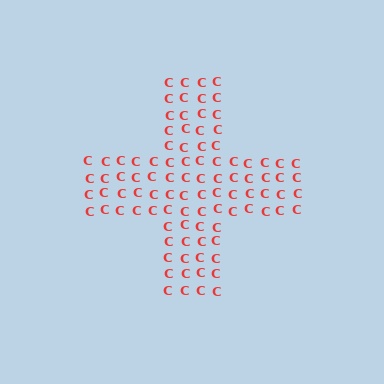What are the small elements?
The small elements are letter C's.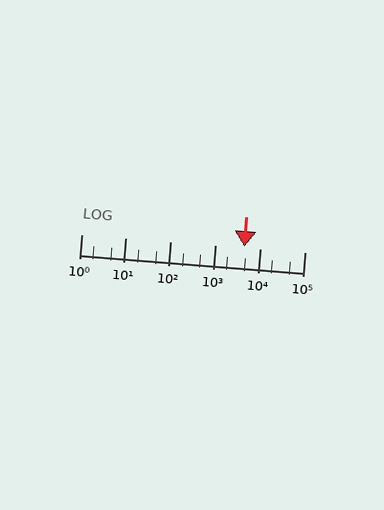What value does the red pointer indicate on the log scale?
The pointer indicates approximately 4400.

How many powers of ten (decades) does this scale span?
The scale spans 5 decades, from 1 to 100000.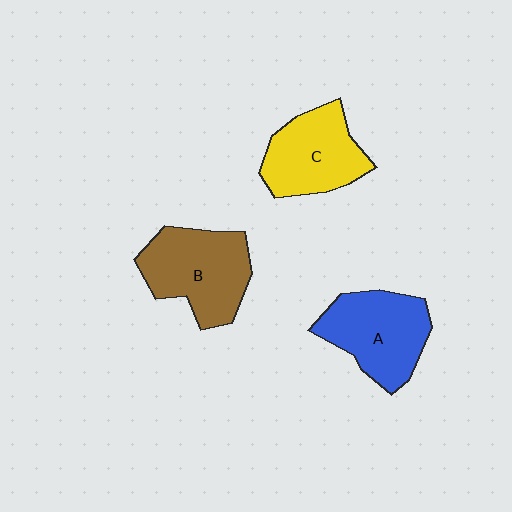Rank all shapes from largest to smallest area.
From largest to smallest: B (brown), A (blue), C (yellow).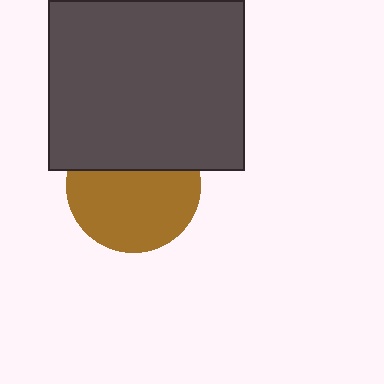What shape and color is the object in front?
The object in front is a dark gray rectangle.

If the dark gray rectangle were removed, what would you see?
You would see the complete brown circle.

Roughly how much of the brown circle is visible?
About half of it is visible (roughly 63%).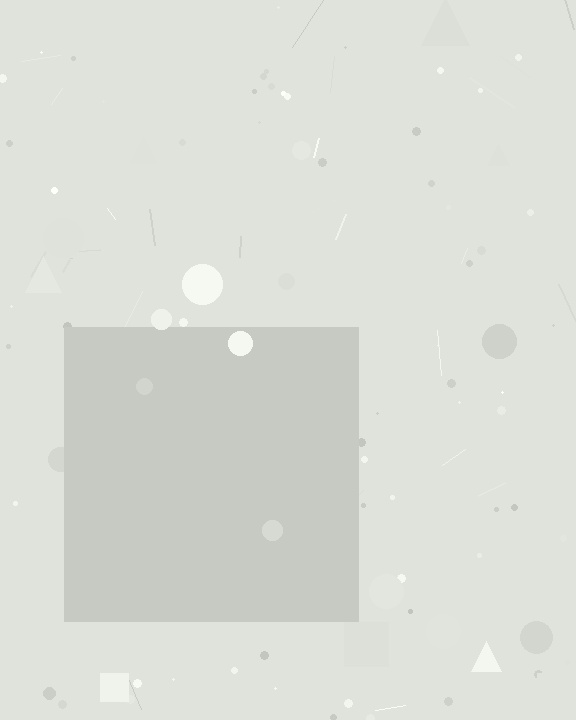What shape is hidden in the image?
A square is hidden in the image.